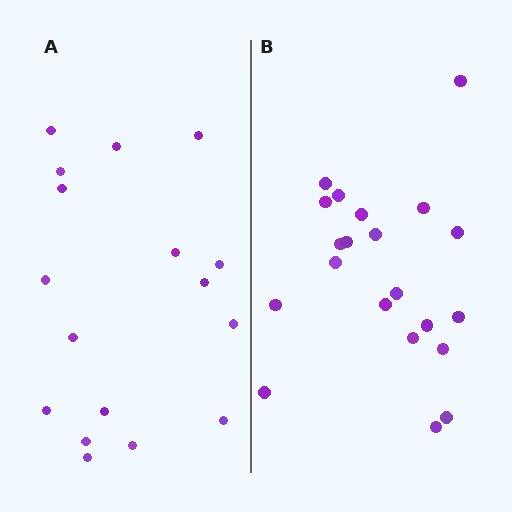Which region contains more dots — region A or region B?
Region B (the right region) has more dots.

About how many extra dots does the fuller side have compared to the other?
Region B has about 4 more dots than region A.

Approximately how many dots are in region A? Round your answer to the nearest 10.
About 20 dots. (The exact count is 17, which rounds to 20.)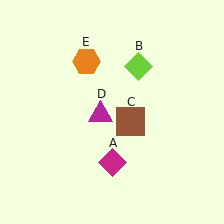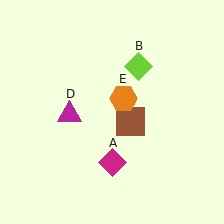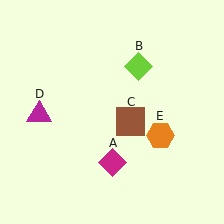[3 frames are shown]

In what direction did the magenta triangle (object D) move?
The magenta triangle (object D) moved left.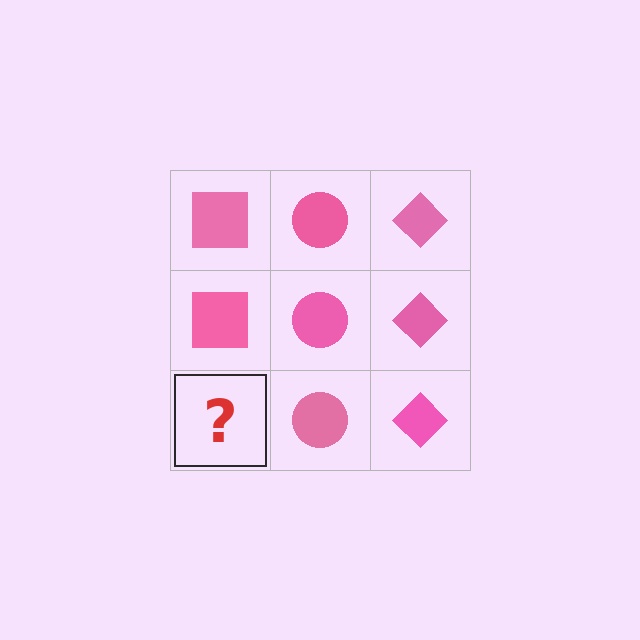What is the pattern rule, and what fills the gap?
The rule is that each column has a consistent shape. The gap should be filled with a pink square.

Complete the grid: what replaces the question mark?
The question mark should be replaced with a pink square.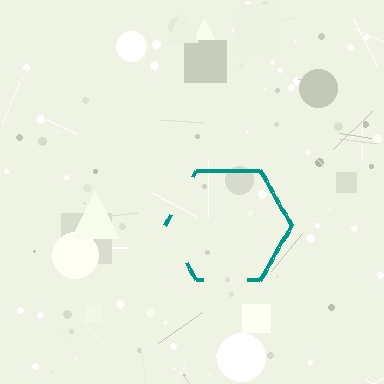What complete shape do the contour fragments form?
The contour fragments form a hexagon.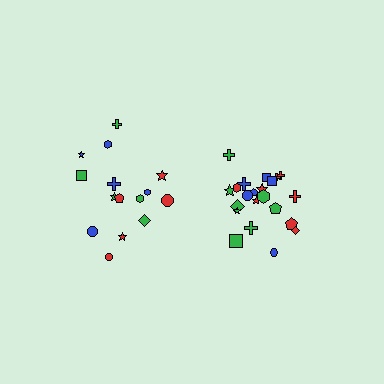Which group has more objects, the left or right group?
The right group.